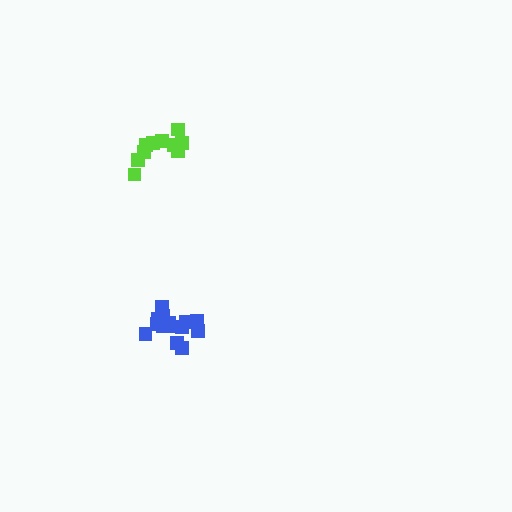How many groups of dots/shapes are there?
There are 2 groups.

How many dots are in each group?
Group 1: 10 dots, Group 2: 16 dots (26 total).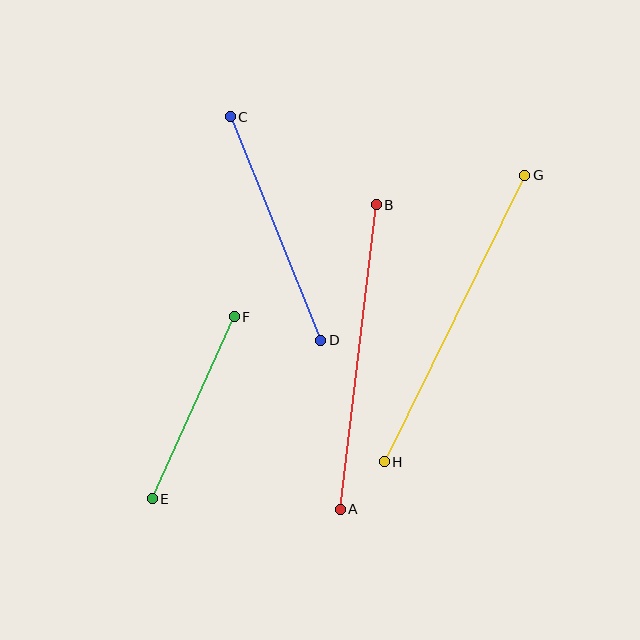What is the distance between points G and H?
The distance is approximately 319 pixels.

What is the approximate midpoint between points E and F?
The midpoint is at approximately (193, 408) pixels.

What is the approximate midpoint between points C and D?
The midpoint is at approximately (275, 228) pixels.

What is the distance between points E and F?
The distance is approximately 200 pixels.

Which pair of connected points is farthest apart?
Points G and H are farthest apart.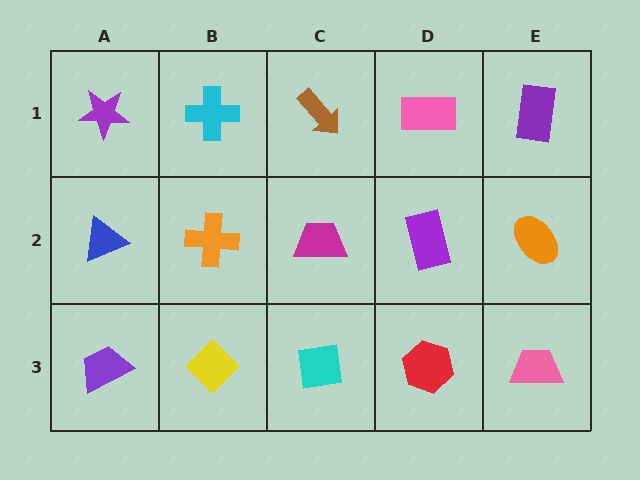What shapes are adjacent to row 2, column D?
A pink rectangle (row 1, column D), a red hexagon (row 3, column D), a magenta trapezoid (row 2, column C), an orange ellipse (row 2, column E).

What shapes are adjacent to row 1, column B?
An orange cross (row 2, column B), a purple star (row 1, column A), a brown arrow (row 1, column C).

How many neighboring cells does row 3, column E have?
2.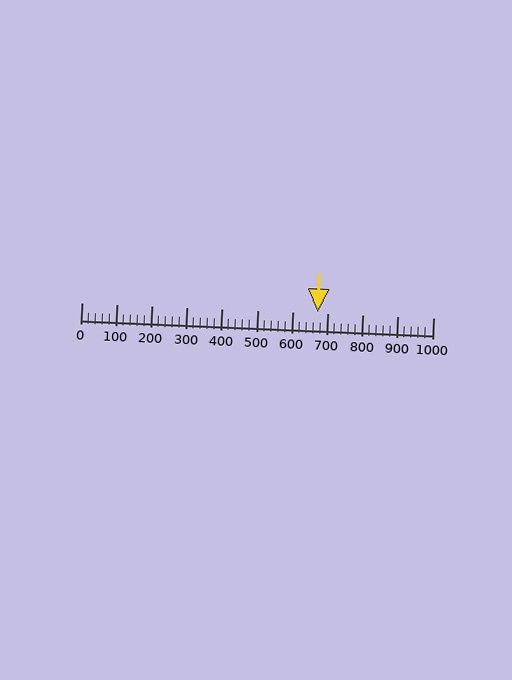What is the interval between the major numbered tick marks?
The major tick marks are spaced 100 units apart.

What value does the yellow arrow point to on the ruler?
The yellow arrow points to approximately 670.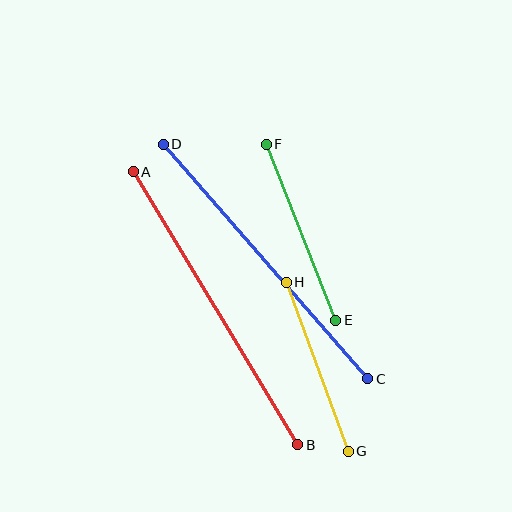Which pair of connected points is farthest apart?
Points A and B are farthest apart.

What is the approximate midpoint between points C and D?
The midpoint is at approximately (265, 261) pixels.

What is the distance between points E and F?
The distance is approximately 189 pixels.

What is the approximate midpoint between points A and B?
The midpoint is at approximately (215, 308) pixels.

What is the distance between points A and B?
The distance is approximately 319 pixels.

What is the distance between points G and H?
The distance is approximately 180 pixels.